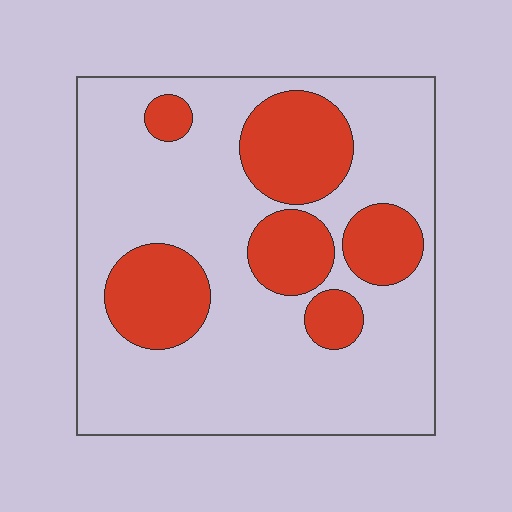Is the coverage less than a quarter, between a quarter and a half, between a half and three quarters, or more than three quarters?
Between a quarter and a half.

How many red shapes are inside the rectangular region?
6.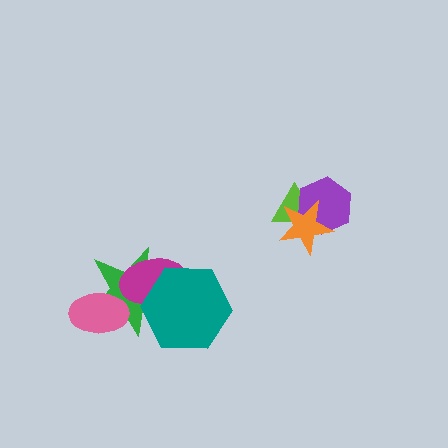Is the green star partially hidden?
Yes, it is partially covered by another shape.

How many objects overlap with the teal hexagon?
2 objects overlap with the teal hexagon.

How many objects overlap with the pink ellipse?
1 object overlaps with the pink ellipse.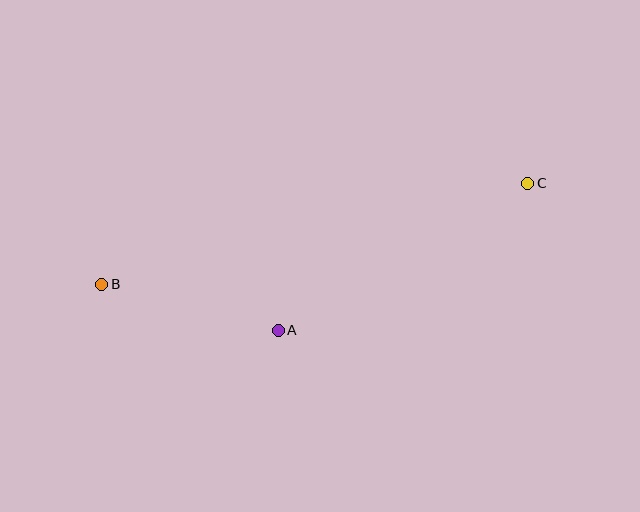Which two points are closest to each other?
Points A and B are closest to each other.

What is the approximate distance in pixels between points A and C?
The distance between A and C is approximately 289 pixels.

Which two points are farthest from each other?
Points B and C are farthest from each other.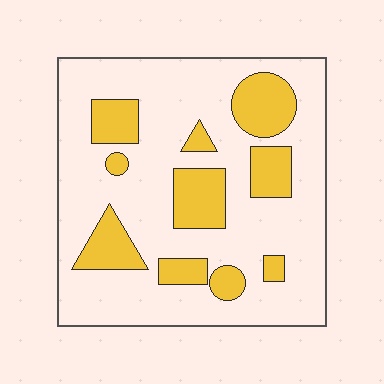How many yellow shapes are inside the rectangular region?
10.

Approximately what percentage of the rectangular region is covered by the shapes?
Approximately 25%.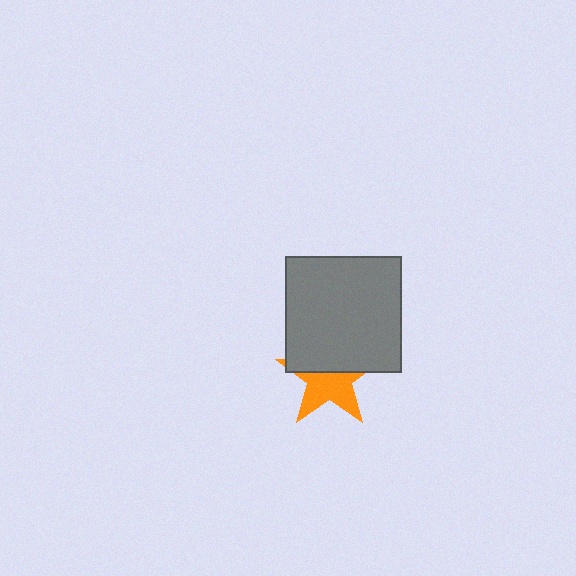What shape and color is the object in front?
The object in front is a gray square.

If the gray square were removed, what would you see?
You would see the complete orange star.